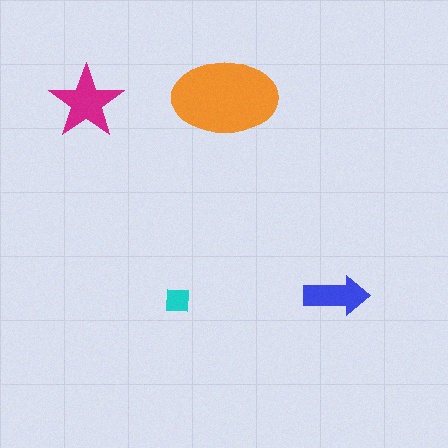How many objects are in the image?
There are 4 objects in the image.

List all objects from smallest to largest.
The cyan square, the blue arrow, the magenta star, the orange ellipse.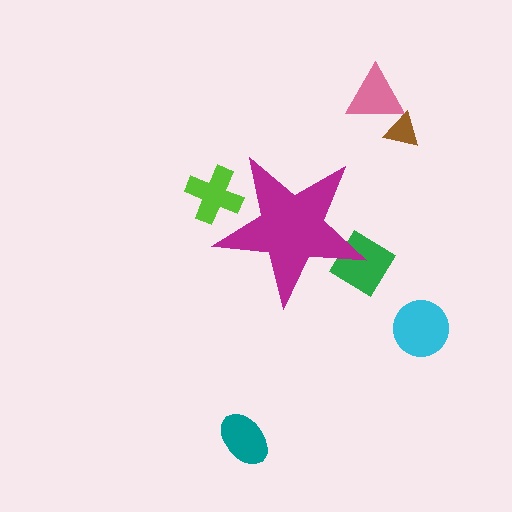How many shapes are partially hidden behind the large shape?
2 shapes are partially hidden.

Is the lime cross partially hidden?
Yes, the lime cross is partially hidden behind the magenta star.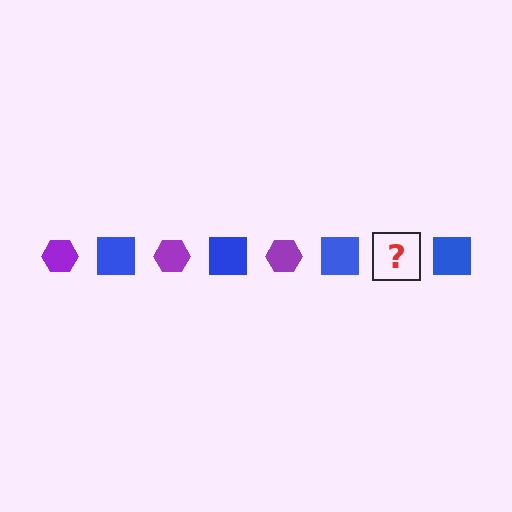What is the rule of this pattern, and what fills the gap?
The rule is that the pattern alternates between purple hexagon and blue square. The gap should be filled with a purple hexagon.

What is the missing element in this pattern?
The missing element is a purple hexagon.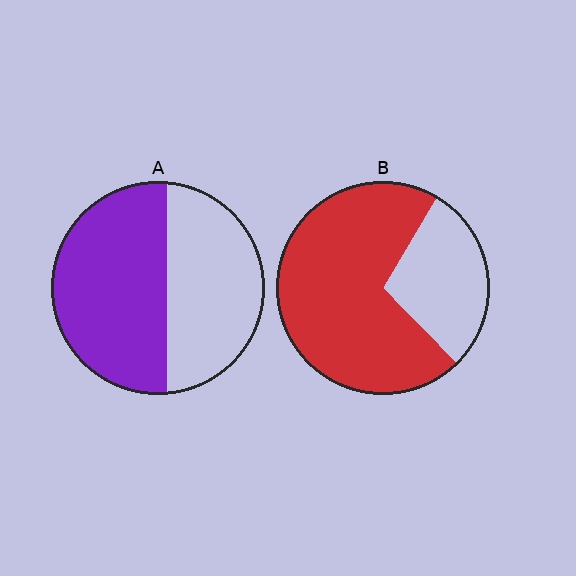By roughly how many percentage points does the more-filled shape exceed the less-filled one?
By roughly 15 percentage points (B over A).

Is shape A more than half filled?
Yes.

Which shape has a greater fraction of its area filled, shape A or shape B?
Shape B.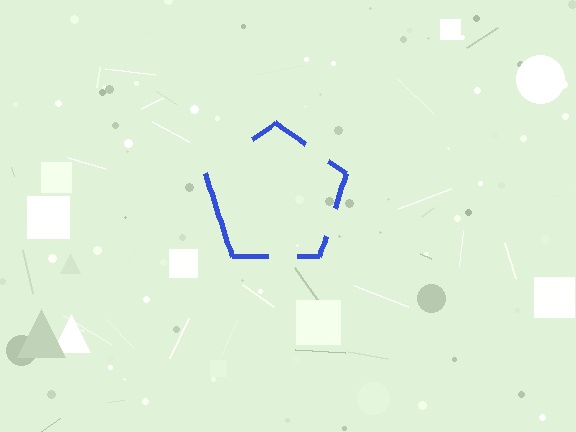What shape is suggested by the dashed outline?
The dashed outline suggests a pentagon.